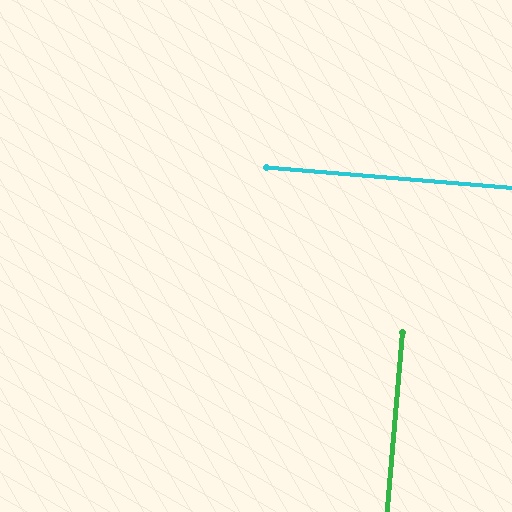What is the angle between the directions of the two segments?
Approximately 90 degrees.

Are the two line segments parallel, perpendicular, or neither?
Perpendicular — they meet at approximately 90°.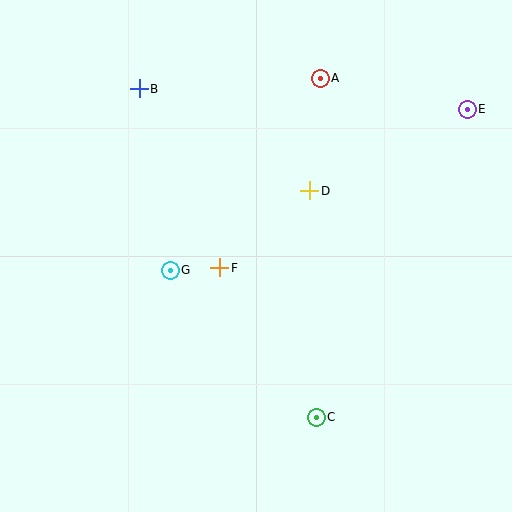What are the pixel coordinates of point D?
Point D is at (310, 191).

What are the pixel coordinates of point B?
Point B is at (139, 89).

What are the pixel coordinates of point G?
Point G is at (170, 270).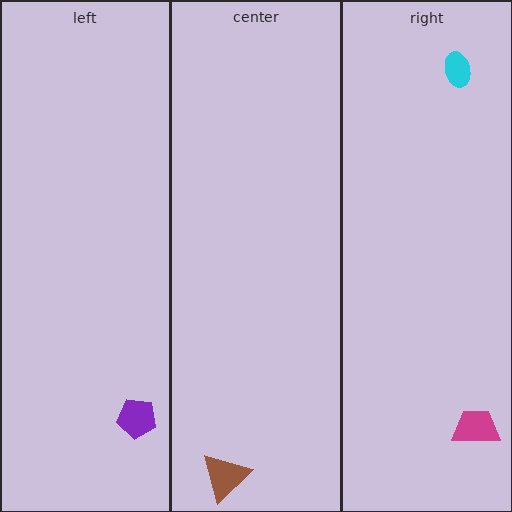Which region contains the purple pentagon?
The left region.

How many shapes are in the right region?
2.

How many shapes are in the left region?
1.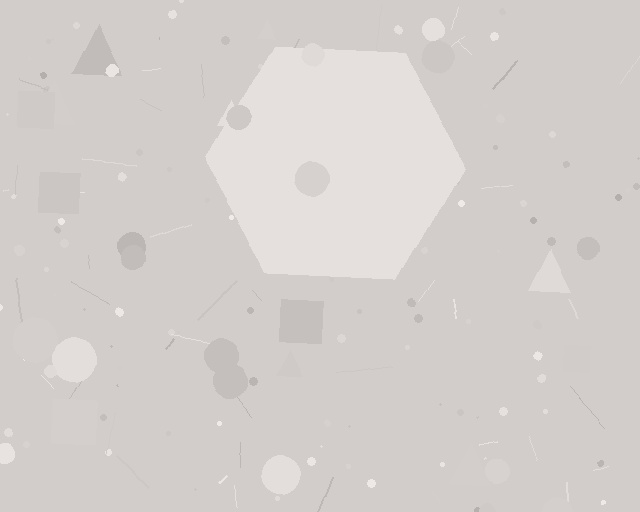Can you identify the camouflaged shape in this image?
The camouflaged shape is a hexagon.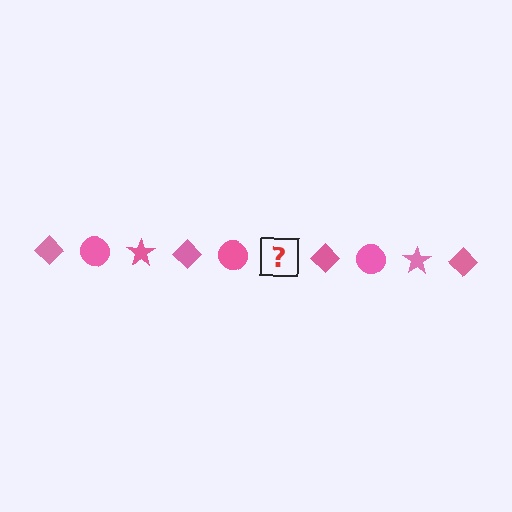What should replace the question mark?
The question mark should be replaced with a pink star.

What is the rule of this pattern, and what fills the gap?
The rule is that the pattern cycles through diamond, circle, star shapes in pink. The gap should be filled with a pink star.